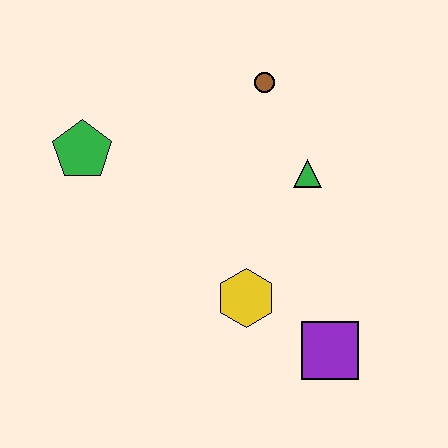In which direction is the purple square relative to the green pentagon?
The purple square is to the right of the green pentagon.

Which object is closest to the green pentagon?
The brown circle is closest to the green pentagon.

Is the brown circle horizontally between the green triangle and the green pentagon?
Yes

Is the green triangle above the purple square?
Yes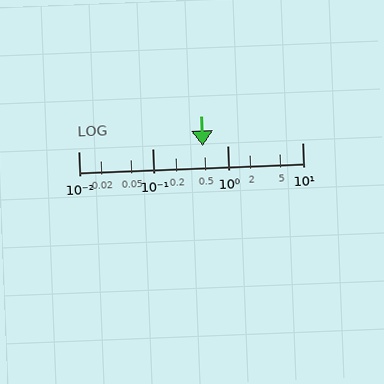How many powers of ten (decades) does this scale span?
The scale spans 3 decades, from 0.01 to 10.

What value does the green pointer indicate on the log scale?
The pointer indicates approximately 0.47.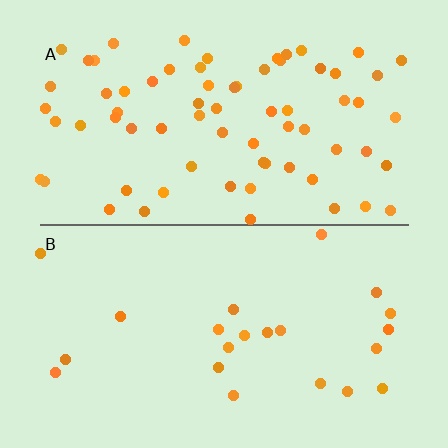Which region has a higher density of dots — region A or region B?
A (the top).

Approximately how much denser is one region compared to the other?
Approximately 3.2× — region A over region B.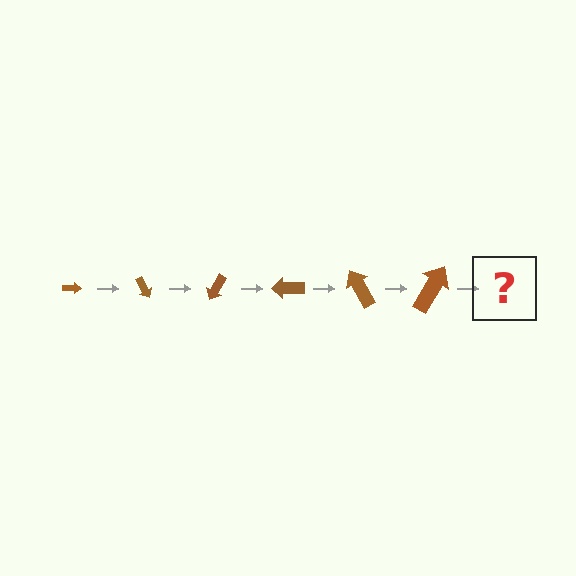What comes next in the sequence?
The next element should be an arrow, larger than the previous one and rotated 360 degrees from the start.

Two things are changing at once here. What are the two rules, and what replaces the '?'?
The two rules are that the arrow grows larger each step and it rotates 60 degrees each step. The '?' should be an arrow, larger than the previous one and rotated 360 degrees from the start.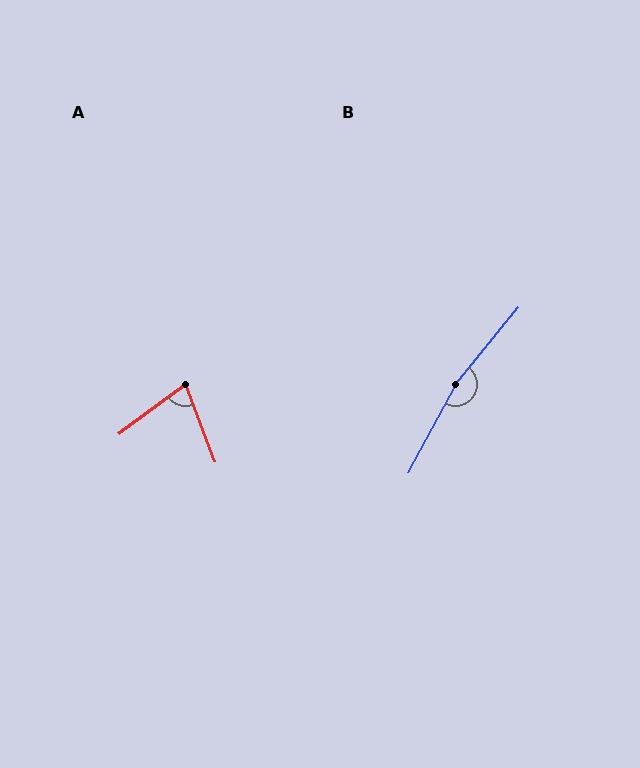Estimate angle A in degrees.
Approximately 74 degrees.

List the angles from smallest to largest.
A (74°), B (169°).